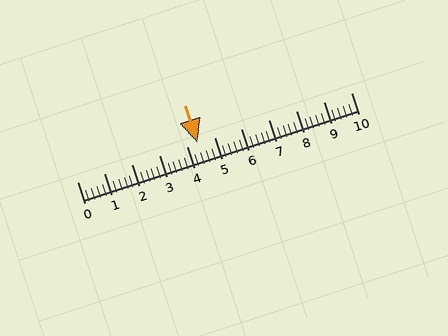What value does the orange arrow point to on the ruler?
The orange arrow points to approximately 4.4.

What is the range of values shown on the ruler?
The ruler shows values from 0 to 10.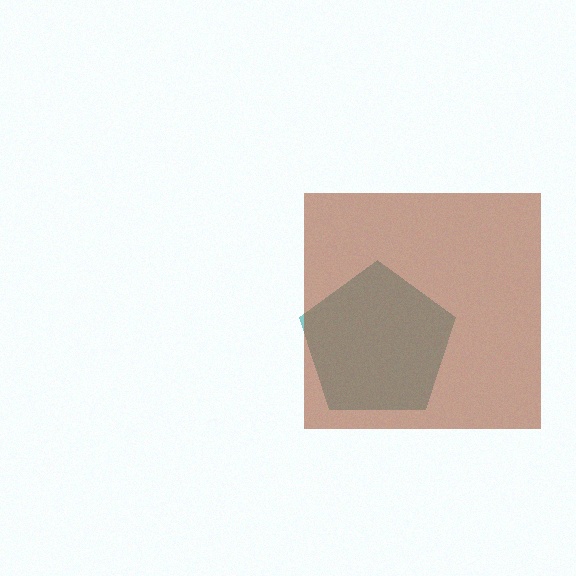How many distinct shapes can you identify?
There are 2 distinct shapes: a teal pentagon, a brown square.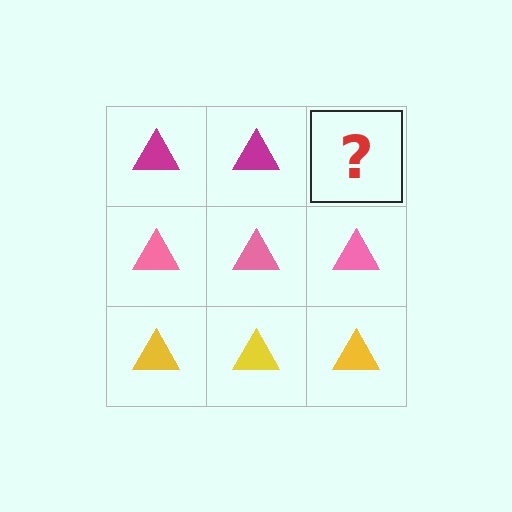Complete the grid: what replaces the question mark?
The question mark should be replaced with a magenta triangle.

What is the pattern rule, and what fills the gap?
The rule is that each row has a consistent color. The gap should be filled with a magenta triangle.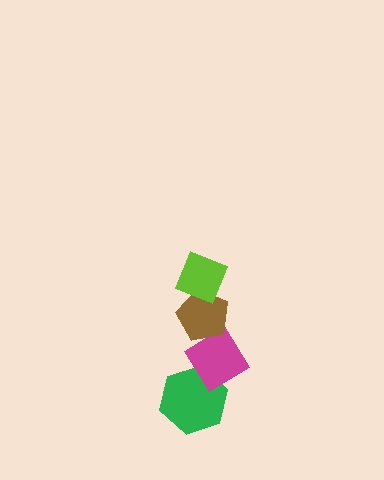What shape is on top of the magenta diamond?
The brown pentagon is on top of the magenta diamond.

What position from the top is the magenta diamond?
The magenta diamond is 3rd from the top.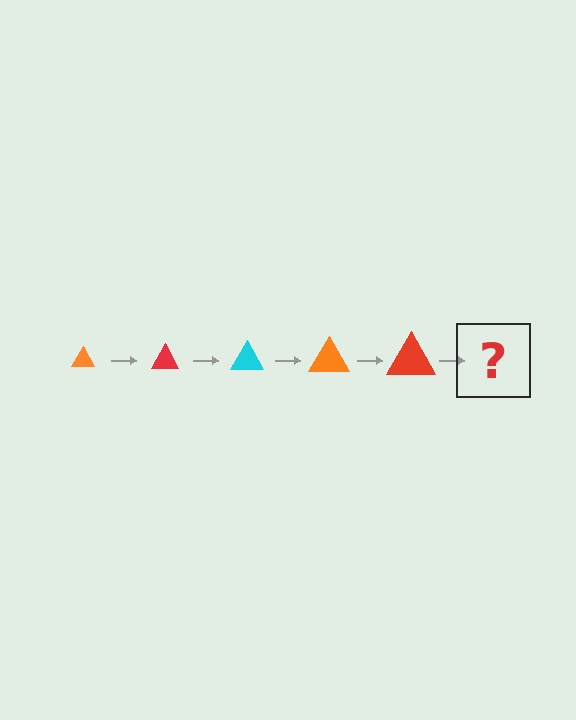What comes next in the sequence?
The next element should be a cyan triangle, larger than the previous one.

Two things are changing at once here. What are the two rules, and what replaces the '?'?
The two rules are that the triangle grows larger each step and the color cycles through orange, red, and cyan. The '?' should be a cyan triangle, larger than the previous one.